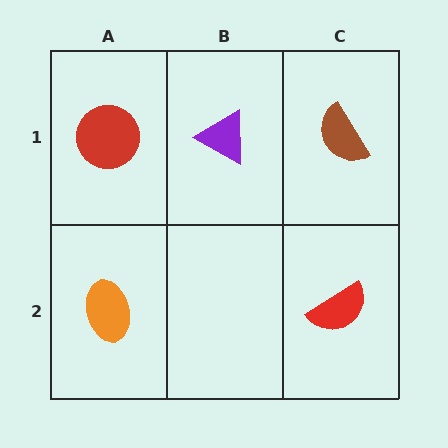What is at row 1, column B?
A purple triangle.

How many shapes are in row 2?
2 shapes.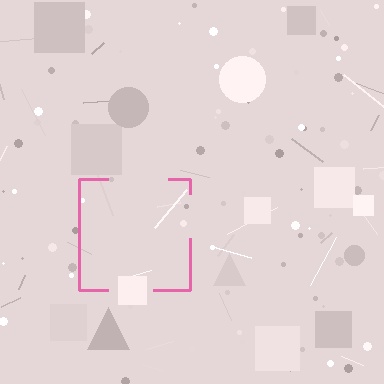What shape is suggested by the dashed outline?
The dashed outline suggests a square.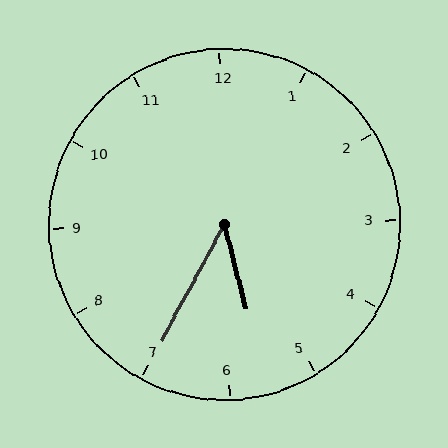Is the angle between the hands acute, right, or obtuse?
It is acute.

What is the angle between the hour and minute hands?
Approximately 42 degrees.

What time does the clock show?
5:35.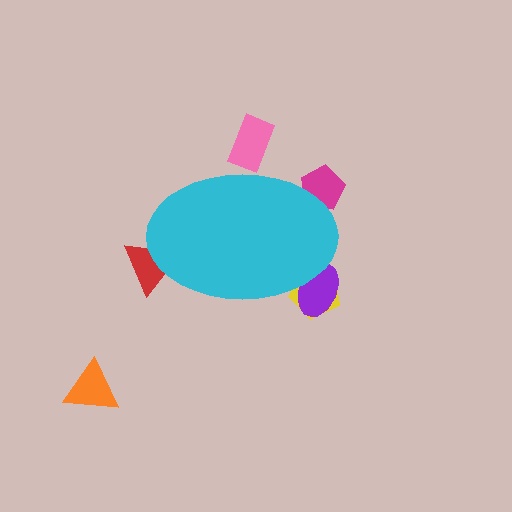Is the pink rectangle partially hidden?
Yes, the pink rectangle is partially hidden behind the cyan ellipse.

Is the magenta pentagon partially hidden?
Yes, the magenta pentagon is partially hidden behind the cyan ellipse.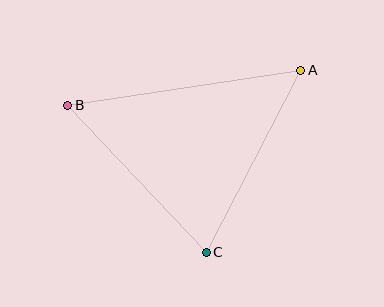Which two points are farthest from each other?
Points A and B are farthest from each other.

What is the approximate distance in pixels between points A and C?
The distance between A and C is approximately 205 pixels.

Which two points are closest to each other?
Points B and C are closest to each other.